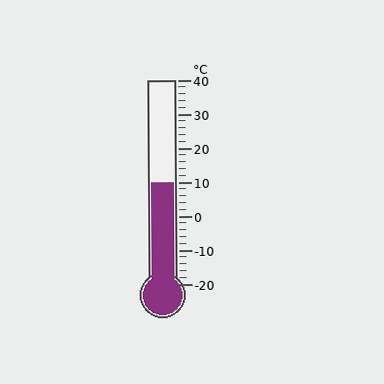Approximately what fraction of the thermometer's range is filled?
The thermometer is filled to approximately 50% of its range.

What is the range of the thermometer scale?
The thermometer scale ranges from -20°C to 40°C.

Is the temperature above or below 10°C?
The temperature is at 10°C.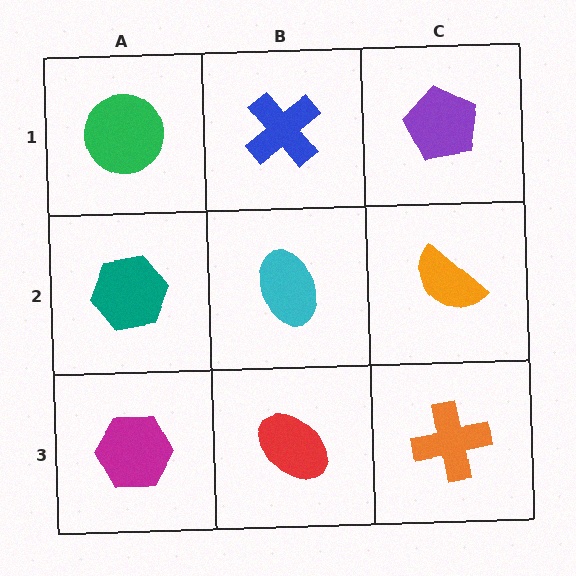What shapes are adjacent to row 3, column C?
An orange semicircle (row 2, column C), a red ellipse (row 3, column B).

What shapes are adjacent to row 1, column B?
A cyan ellipse (row 2, column B), a green circle (row 1, column A), a purple pentagon (row 1, column C).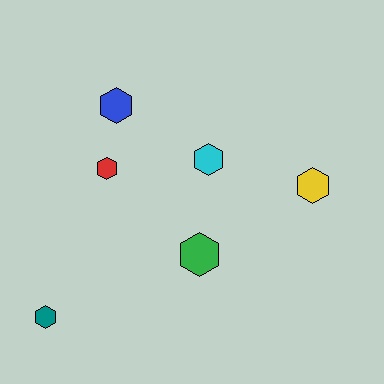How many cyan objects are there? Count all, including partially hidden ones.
There is 1 cyan object.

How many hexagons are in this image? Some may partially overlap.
There are 6 hexagons.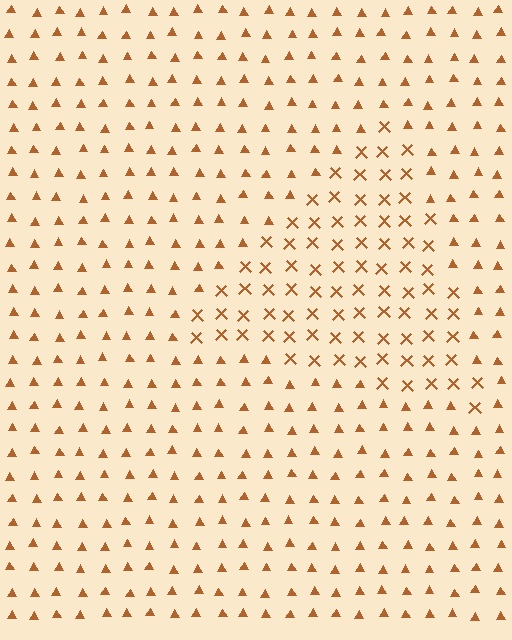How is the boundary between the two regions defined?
The boundary is defined by a change in element shape: X marks inside vs. triangles outside. All elements share the same color and spacing.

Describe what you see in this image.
The image is filled with small brown elements arranged in a uniform grid. A triangle-shaped region contains X marks, while the surrounding area contains triangles. The boundary is defined purely by the change in element shape.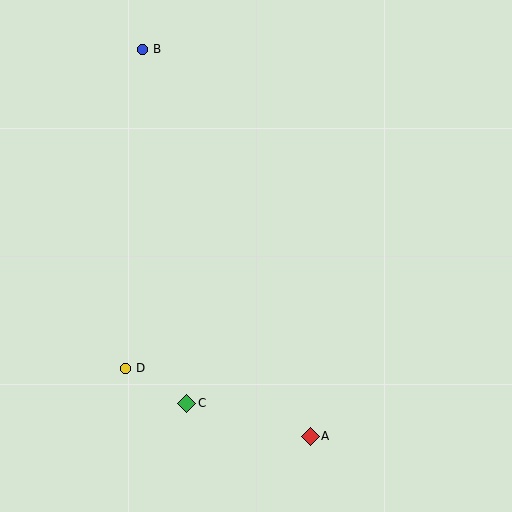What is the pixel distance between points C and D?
The distance between C and D is 71 pixels.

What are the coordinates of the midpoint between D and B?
The midpoint between D and B is at (134, 209).